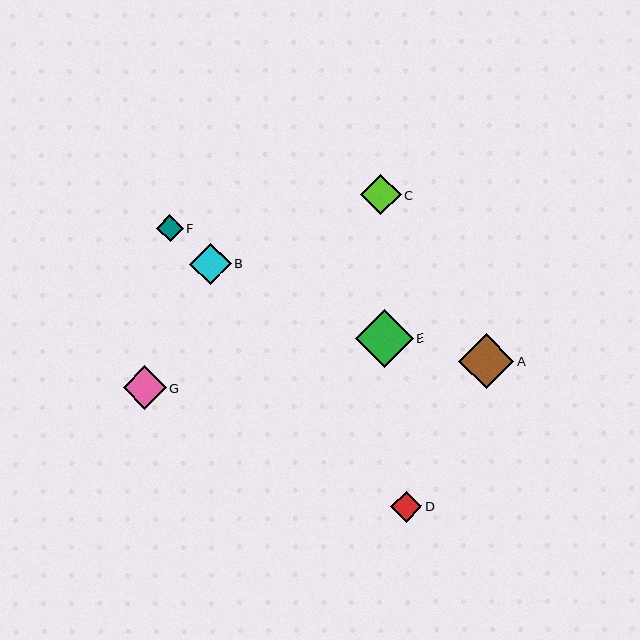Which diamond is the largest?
Diamond E is the largest with a size of approximately 58 pixels.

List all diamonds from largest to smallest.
From largest to smallest: E, A, G, B, C, D, F.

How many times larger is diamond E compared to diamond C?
Diamond E is approximately 1.4 times the size of diamond C.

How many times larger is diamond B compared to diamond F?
Diamond B is approximately 1.5 times the size of diamond F.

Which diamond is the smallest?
Diamond F is the smallest with a size of approximately 27 pixels.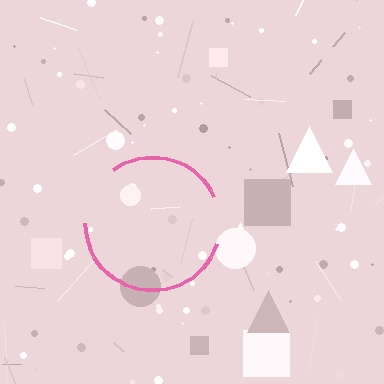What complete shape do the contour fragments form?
The contour fragments form a circle.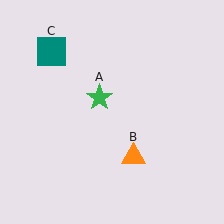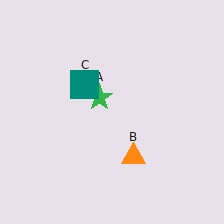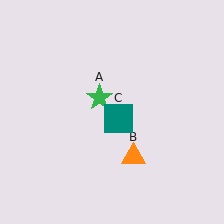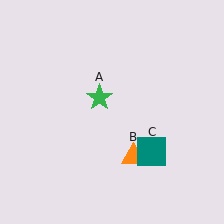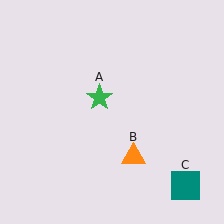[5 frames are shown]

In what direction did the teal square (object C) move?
The teal square (object C) moved down and to the right.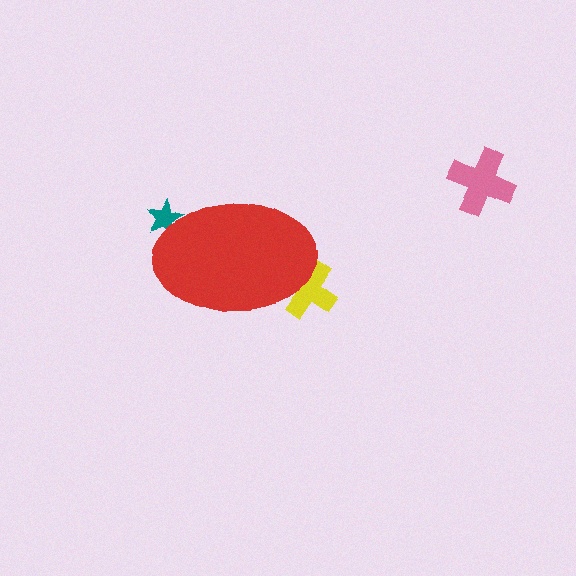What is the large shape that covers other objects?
A red ellipse.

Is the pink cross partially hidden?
No, the pink cross is fully visible.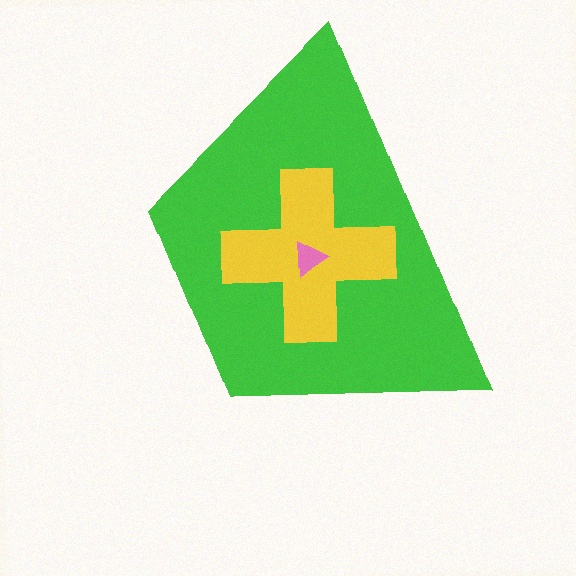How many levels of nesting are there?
3.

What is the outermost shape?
The green trapezoid.